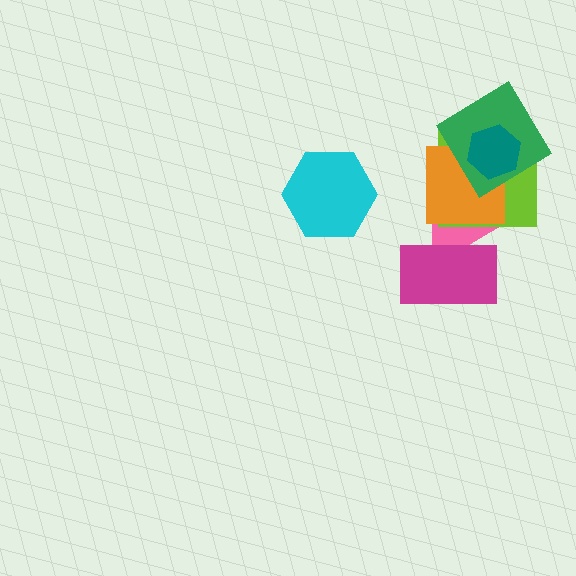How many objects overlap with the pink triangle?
3 objects overlap with the pink triangle.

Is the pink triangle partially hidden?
Yes, it is partially covered by another shape.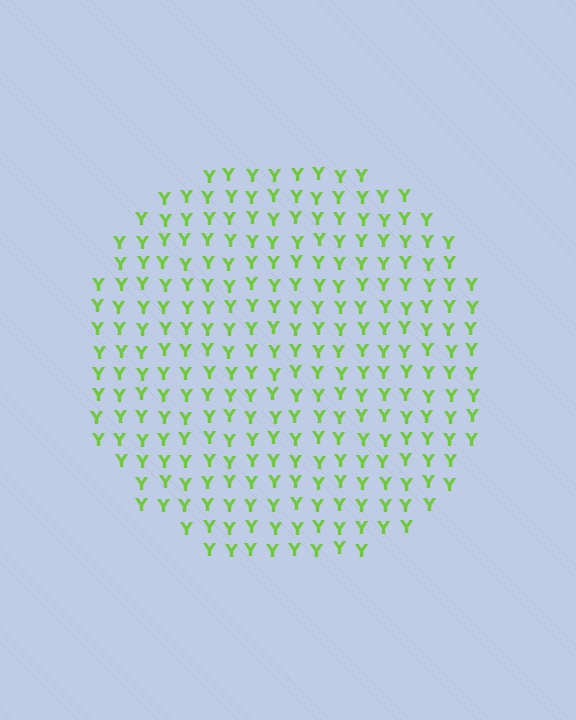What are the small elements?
The small elements are letter Y's.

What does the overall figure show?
The overall figure shows a circle.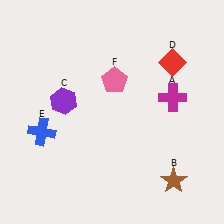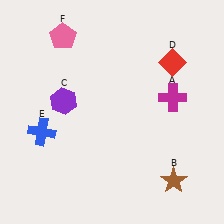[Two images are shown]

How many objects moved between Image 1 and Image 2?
1 object moved between the two images.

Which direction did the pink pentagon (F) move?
The pink pentagon (F) moved left.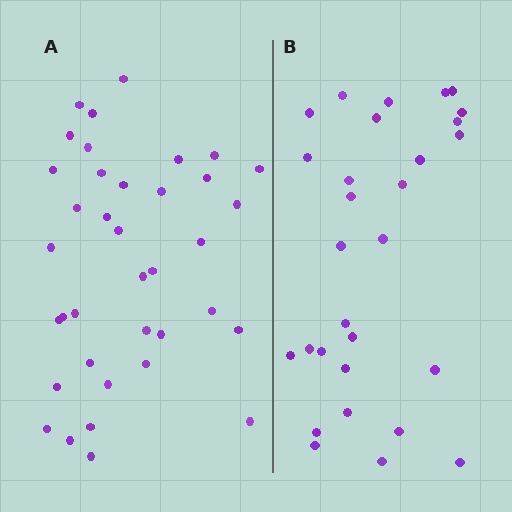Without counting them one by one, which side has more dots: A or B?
Region A (the left region) has more dots.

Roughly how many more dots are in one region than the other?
Region A has roughly 8 or so more dots than region B.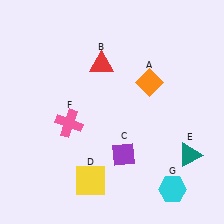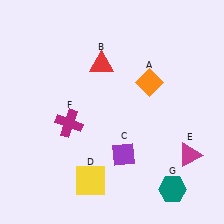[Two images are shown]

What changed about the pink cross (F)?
In Image 1, F is pink. In Image 2, it changed to magenta.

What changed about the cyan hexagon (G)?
In Image 1, G is cyan. In Image 2, it changed to teal.